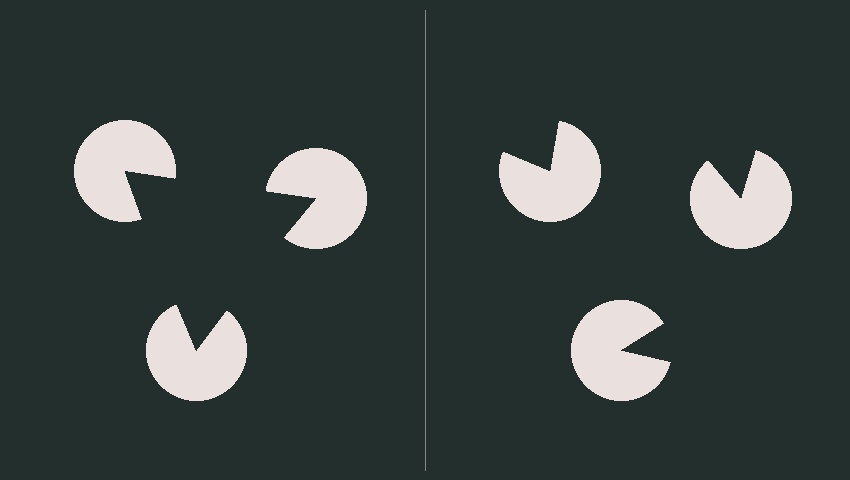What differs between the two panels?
The pac-man discs are positioned identically on both sides; only the wedge orientations differ. On the left they align to a triangle; on the right they are misaligned.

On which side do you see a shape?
An illusory triangle appears on the left side. On the right side the wedge cuts are rotated, so no coherent shape forms.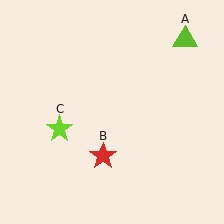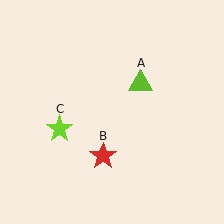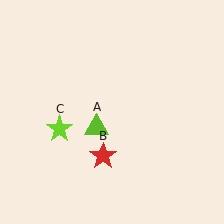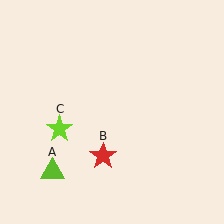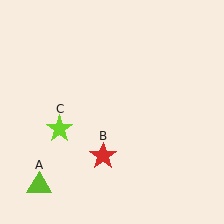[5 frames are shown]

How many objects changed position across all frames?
1 object changed position: lime triangle (object A).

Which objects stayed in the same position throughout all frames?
Red star (object B) and lime star (object C) remained stationary.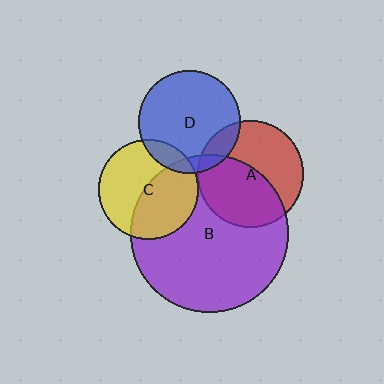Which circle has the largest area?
Circle B (purple).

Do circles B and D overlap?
Yes.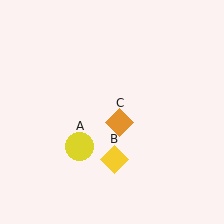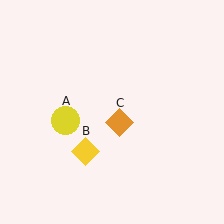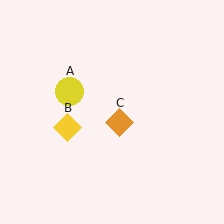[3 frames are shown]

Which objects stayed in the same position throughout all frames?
Orange diamond (object C) remained stationary.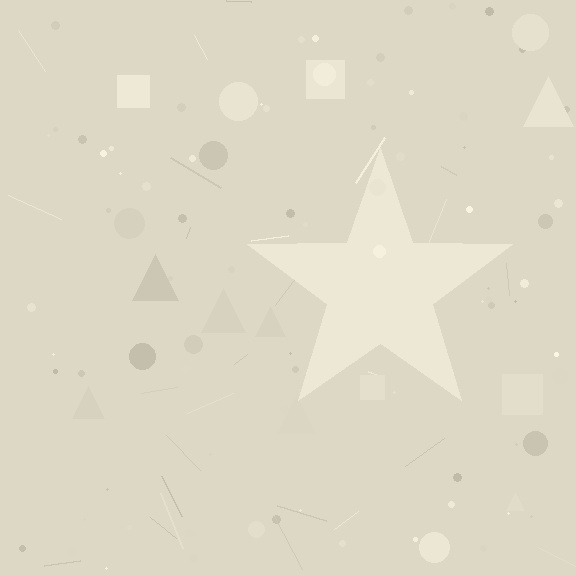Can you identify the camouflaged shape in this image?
The camouflaged shape is a star.